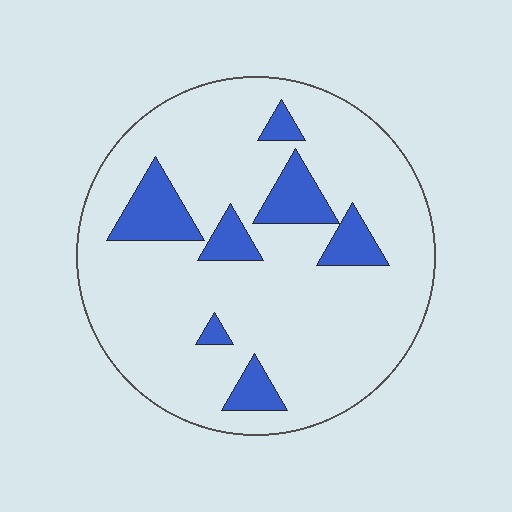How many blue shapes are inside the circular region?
7.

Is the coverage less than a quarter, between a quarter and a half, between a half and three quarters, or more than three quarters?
Less than a quarter.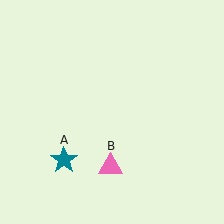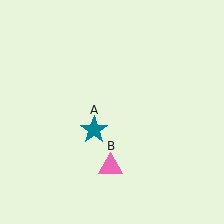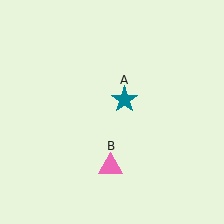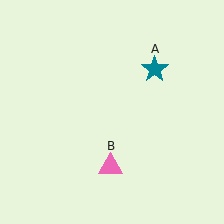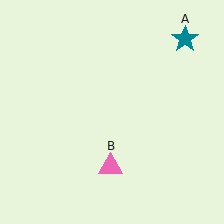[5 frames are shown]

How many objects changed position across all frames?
1 object changed position: teal star (object A).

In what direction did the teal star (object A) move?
The teal star (object A) moved up and to the right.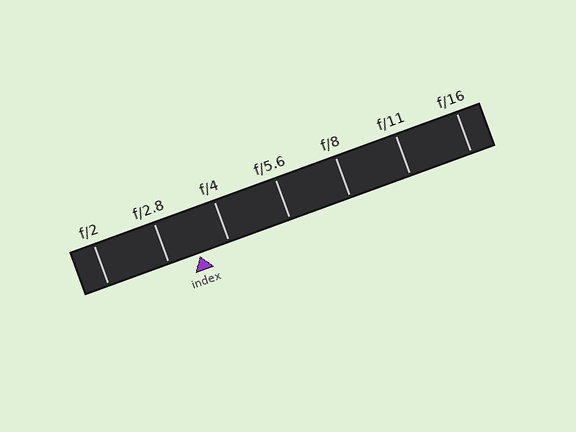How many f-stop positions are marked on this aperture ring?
There are 7 f-stop positions marked.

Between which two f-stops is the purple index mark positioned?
The index mark is between f/2.8 and f/4.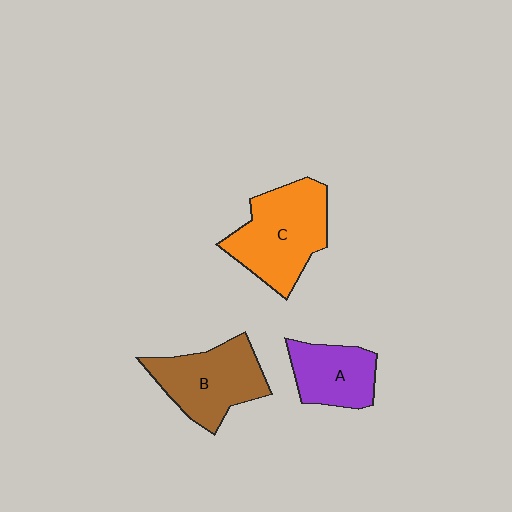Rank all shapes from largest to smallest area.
From largest to smallest: C (orange), B (brown), A (purple).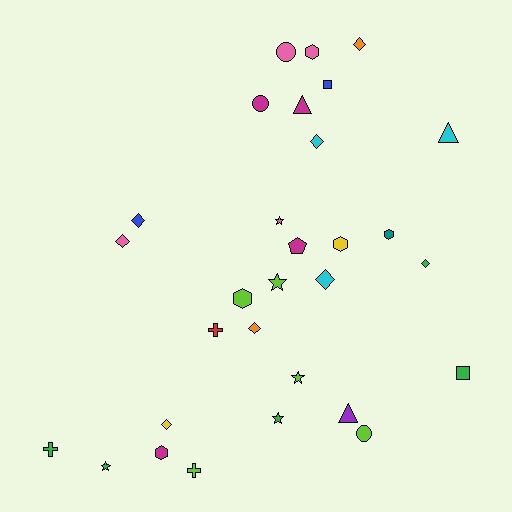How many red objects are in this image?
There is 1 red object.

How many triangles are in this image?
There are 3 triangles.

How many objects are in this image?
There are 30 objects.